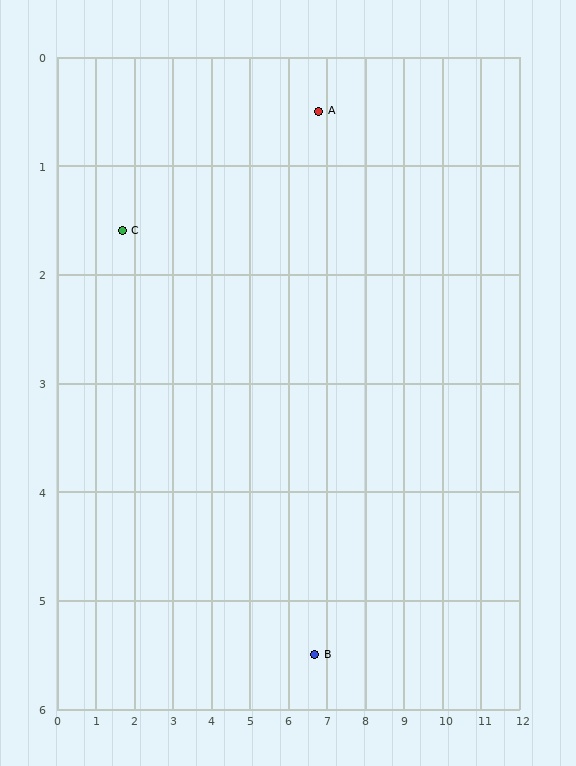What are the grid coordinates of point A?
Point A is at approximately (6.8, 0.5).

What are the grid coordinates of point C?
Point C is at approximately (1.7, 1.6).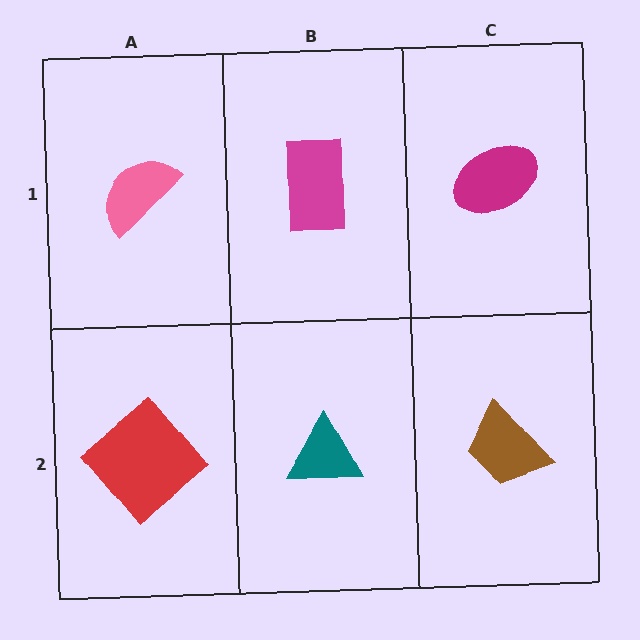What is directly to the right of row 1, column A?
A magenta rectangle.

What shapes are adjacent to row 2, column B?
A magenta rectangle (row 1, column B), a red diamond (row 2, column A), a brown trapezoid (row 2, column C).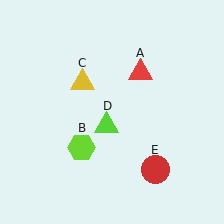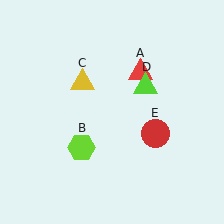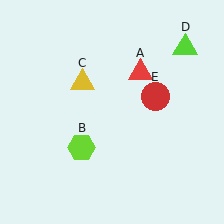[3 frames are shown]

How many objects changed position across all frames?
2 objects changed position: lime triangle (object D), red circle (object E).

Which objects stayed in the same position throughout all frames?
Red triangle (object A) and lime hexagon (object B) and yellow triangle (object C) remained stationary.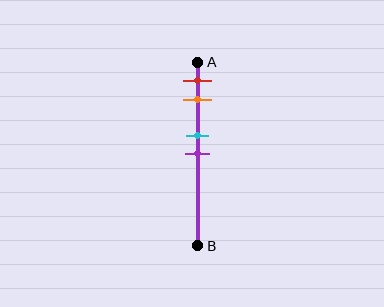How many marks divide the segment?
There are 4 marks dividing the segment.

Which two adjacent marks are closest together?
The cyan and purple marks are the closest adjacent pair.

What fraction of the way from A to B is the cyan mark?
The cyan mark is approximately 40% (0.4) of the way from A to B.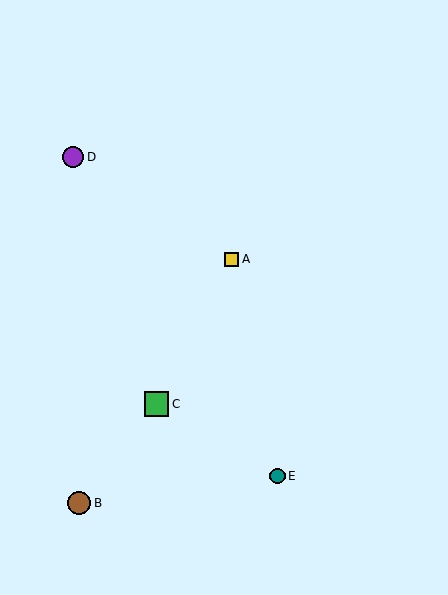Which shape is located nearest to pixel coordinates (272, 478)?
The teal circle (labeled E) at (277, 476) is nearest to that location.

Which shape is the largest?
The green square (labeled C) is the largest.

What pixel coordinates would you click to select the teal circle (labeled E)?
Click at (277, 476) to select the teal circle E.